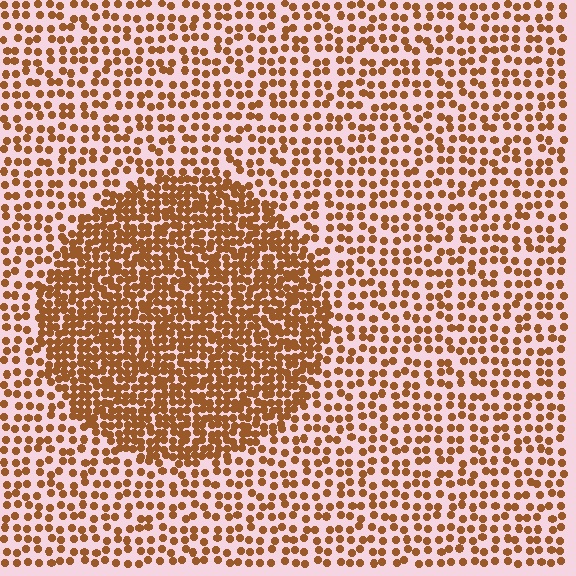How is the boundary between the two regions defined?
The boundary is defined by a change in element density (approximately 2.1x ratio). All elements are the same color, size, and shape.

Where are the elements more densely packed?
The elements are more densely packed inside the circle boundary.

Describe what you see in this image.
The image contains small brown elements arranged at two different densities. A circle-shaped region is visible where the elements are more densely packed than the surrounding area.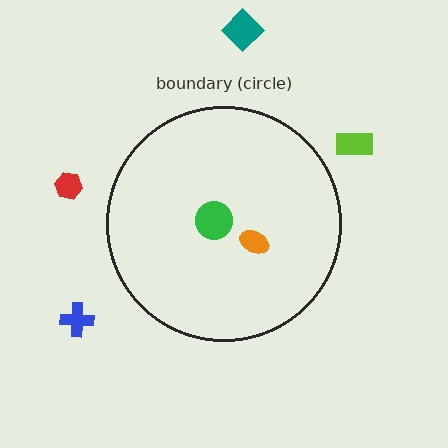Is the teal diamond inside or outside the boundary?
Outside.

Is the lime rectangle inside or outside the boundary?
Outside.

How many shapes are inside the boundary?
2 inside, 4 outside.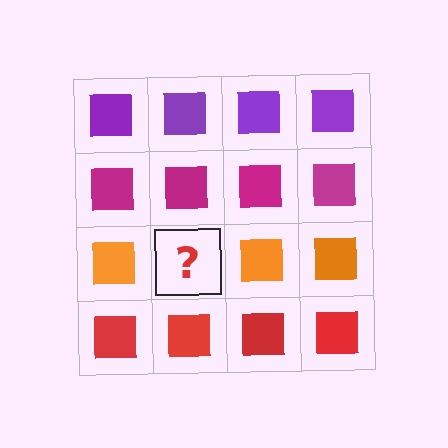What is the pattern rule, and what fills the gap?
The rule is that each row has a consistent color. The gap should be filled with an orange square.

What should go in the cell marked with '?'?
The missing cell should contain an orange square.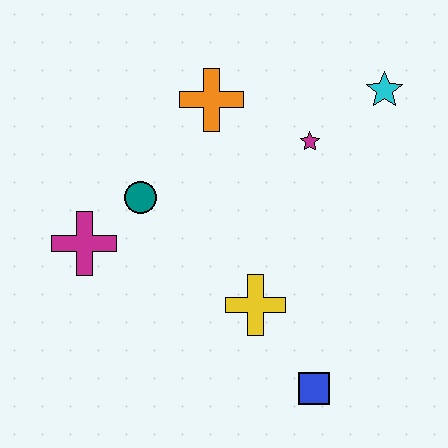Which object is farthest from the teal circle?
The cyan star is farthest from the teal circle.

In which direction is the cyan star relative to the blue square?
The cyan star is above the blue square.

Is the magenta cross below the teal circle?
Yes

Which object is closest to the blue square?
The yellow cross is closest to the blue square.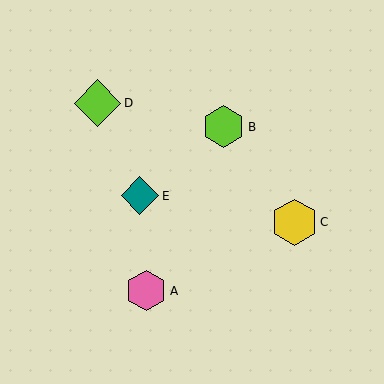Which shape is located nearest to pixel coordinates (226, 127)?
The lime hexagon (labeled B) at (224, 127) is nearest to that location.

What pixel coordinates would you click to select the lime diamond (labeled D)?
Click at (98, 103) to select the lime diamond D.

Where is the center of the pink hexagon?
The center of the pink hexagon is at (146, 291).